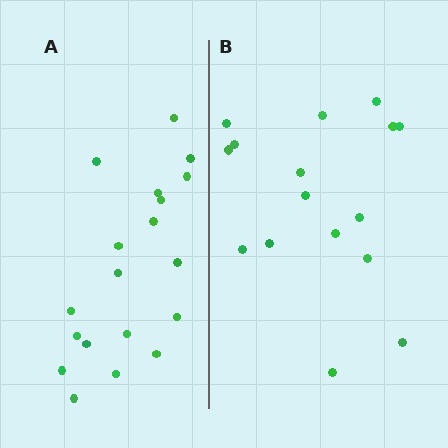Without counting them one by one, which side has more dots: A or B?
Region A (the left region) has more dots.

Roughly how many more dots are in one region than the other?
Region A has just a few more — roughly 2 or 3 more dots than region B.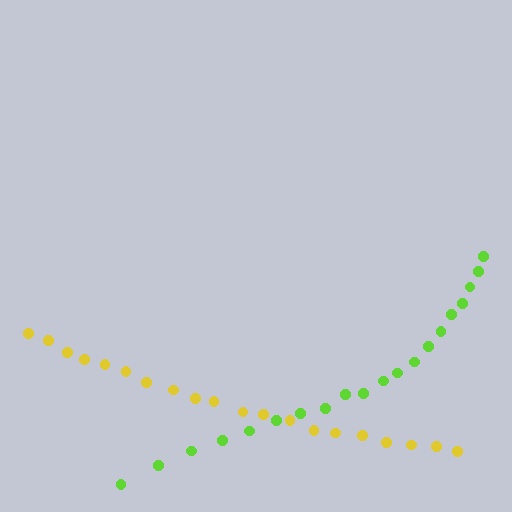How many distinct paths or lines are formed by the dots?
There are 2 distinct paths.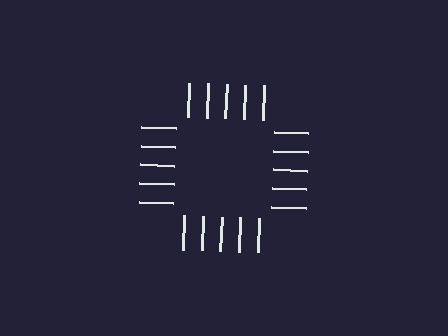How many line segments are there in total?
20 — 5 along each of the 4 edges.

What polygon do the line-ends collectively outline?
An illusory square — the line segments terminate on its edges but no continuous stroke is drawn.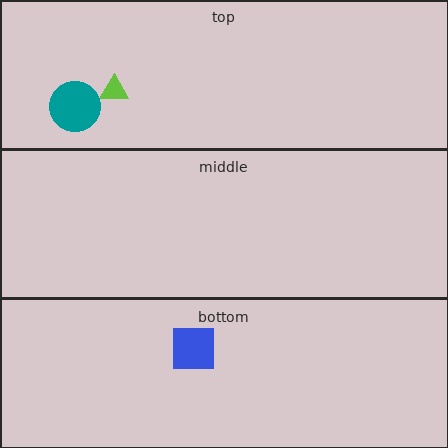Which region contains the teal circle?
The top region.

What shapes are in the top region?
The lime triangle, the teal circle.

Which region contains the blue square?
The bottom region.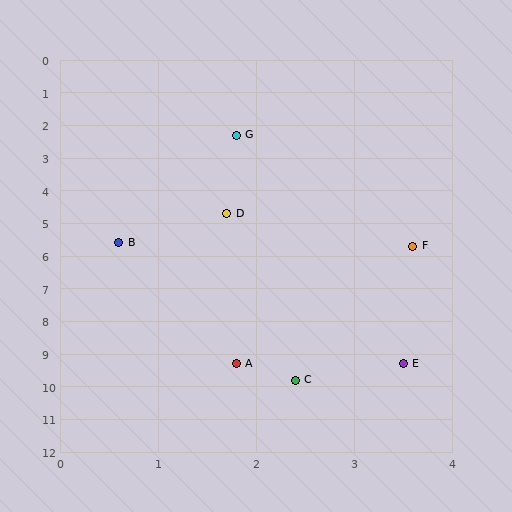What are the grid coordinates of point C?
Point C is at approximately (2.4, 9.8).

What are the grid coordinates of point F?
Point F is at approximately (3.6, 5.7).